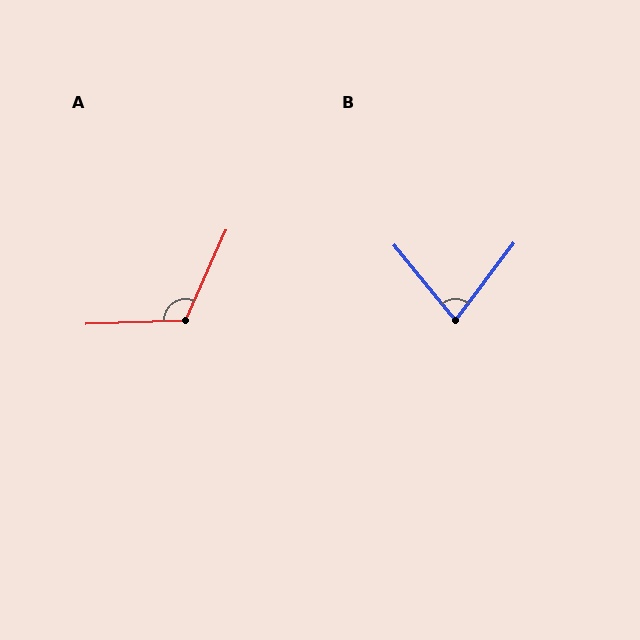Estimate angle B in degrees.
Approximately 76 degrees.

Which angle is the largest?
A, at approximately 116 degrees.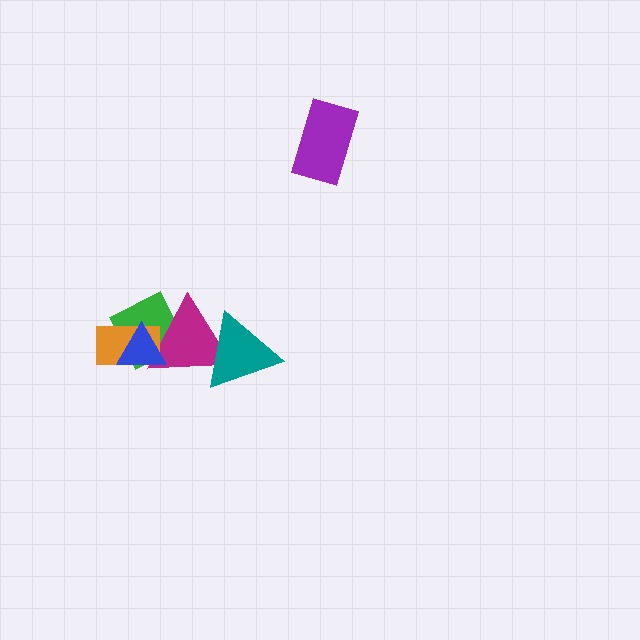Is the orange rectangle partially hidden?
Yes, it is partially covered by another shape.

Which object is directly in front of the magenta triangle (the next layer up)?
The orange rectangle is directly in front of the magenta triangle.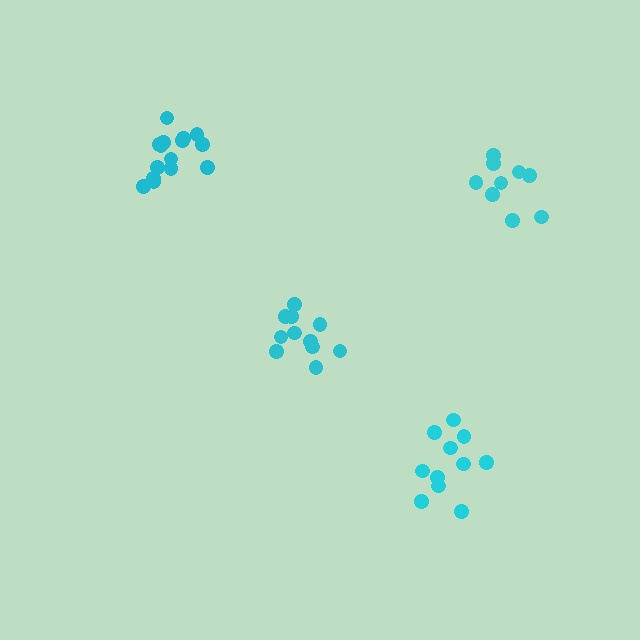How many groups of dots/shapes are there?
There are 4 groups.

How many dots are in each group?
Group 1: 15 dots, Group 2: 11 dots, Group 3: 11 dots, Group 4: 9 dots (46 total).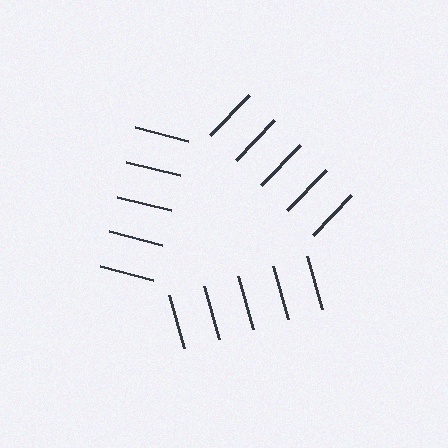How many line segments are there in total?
15 — 5 along each of the 3 edges.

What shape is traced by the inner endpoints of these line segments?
An illusory triangle — the line segments terminate on its edges but no continuous stroke is drawn.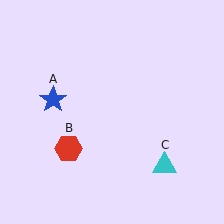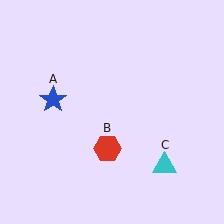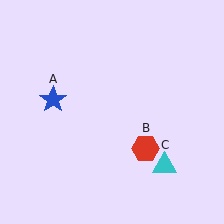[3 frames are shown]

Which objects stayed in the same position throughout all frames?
Blue star (object A) and cyan triangle (object C) remained stationary.